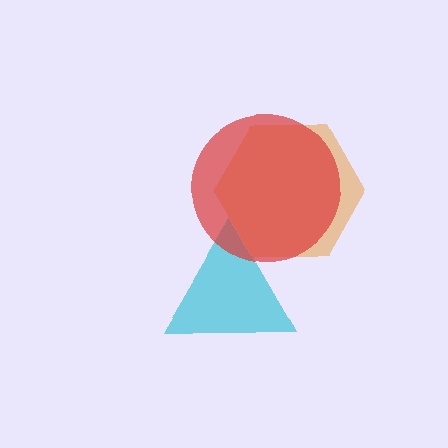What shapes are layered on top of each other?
The layered shapes are: an orange hexagon, a cyan triangle, a red circle.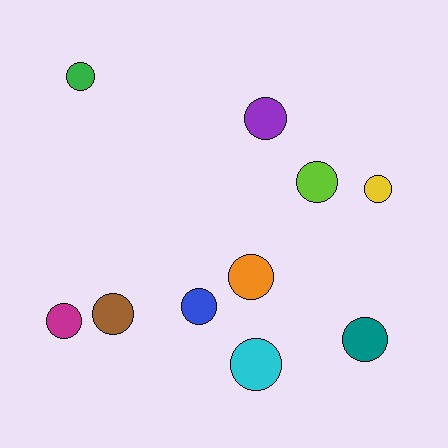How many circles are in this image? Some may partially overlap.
There are 10 circles.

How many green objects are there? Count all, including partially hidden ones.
There is 1 green object.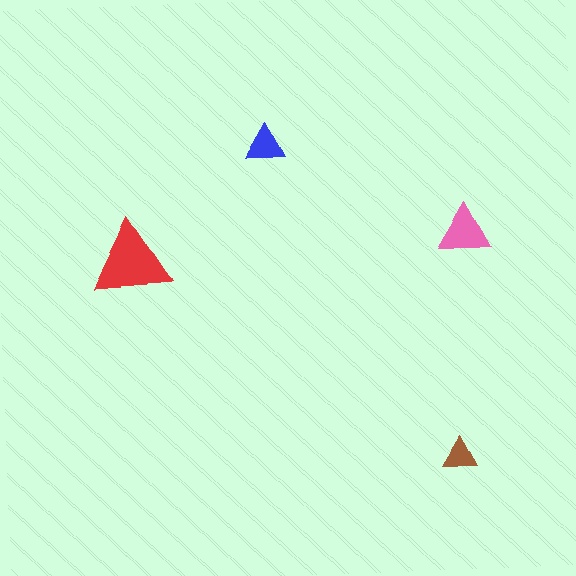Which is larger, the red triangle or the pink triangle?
The red one.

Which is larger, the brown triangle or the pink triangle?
The pink one.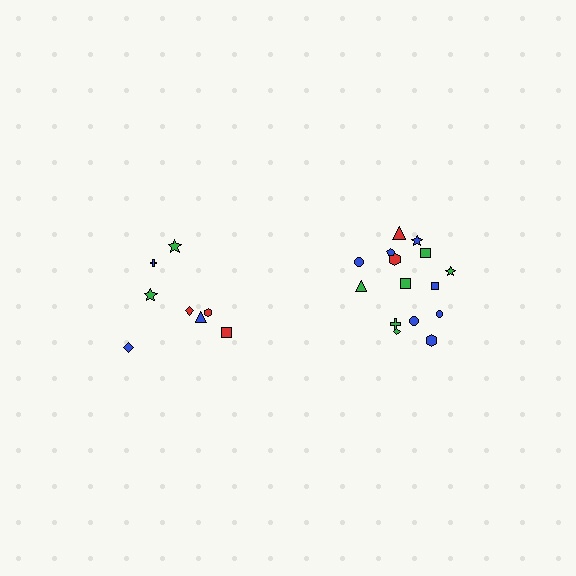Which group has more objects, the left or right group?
The right group.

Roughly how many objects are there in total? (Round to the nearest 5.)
Roughly 25 objects in total.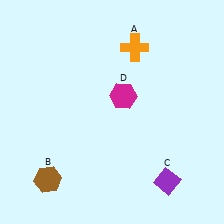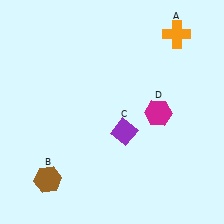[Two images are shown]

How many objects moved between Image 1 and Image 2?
3 objects moved between the two images.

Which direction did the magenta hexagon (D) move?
The magenta hexagon (D) moved right.